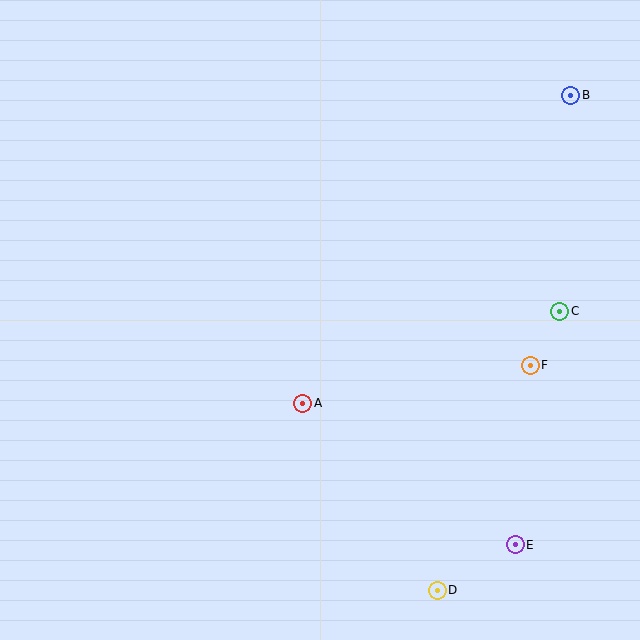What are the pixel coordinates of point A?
Point A is at (303, 403).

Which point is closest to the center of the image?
Point A at (303, 403) is closest to the center.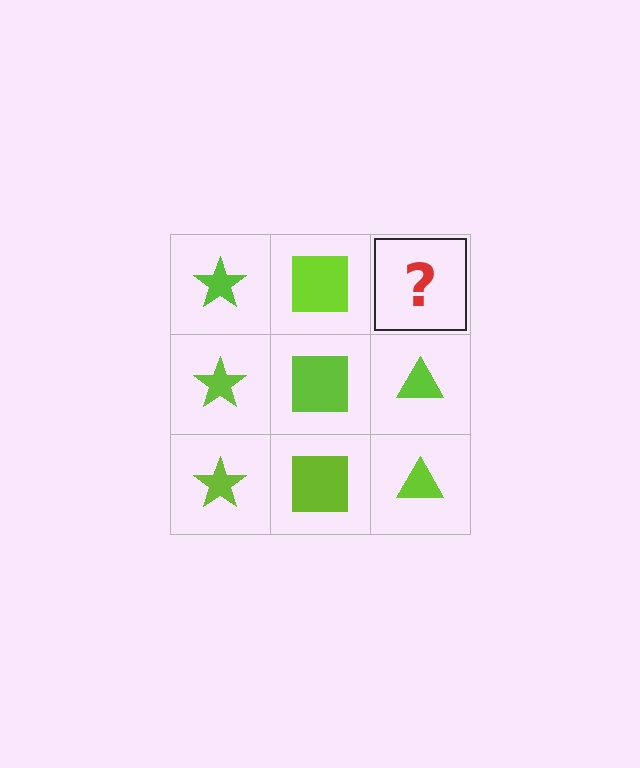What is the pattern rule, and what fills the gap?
The rule is that each column has a consistent shape. The gap should be filled with a lime triangle.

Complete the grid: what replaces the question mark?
The question mark should be replaced with a lime triangle.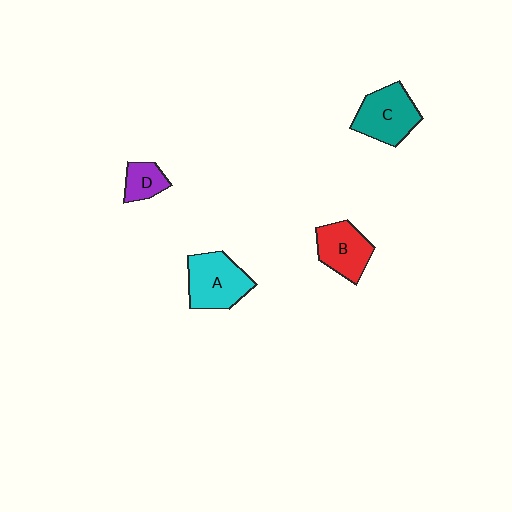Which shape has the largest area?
Shape A (cyan).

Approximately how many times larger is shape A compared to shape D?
Approximately 2.1 times.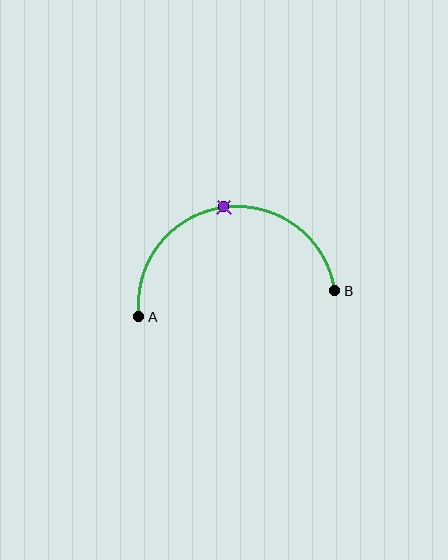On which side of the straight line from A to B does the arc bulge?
The arc bulges above the straight line connecting A and B.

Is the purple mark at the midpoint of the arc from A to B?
Yes. The purple mark lies on the arc at equal arc-length from both A and B — it is the arc midpoint.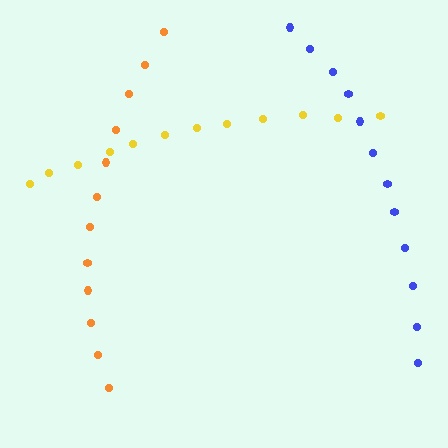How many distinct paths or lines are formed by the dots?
There are 3 distinct paths.